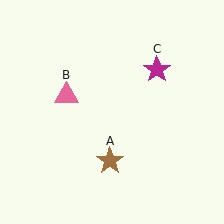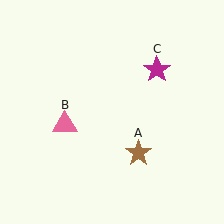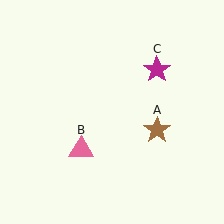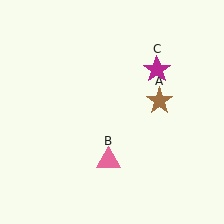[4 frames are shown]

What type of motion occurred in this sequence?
The brown star (object A), pink triangle (object B) rotated counterclockwise around the center of the scene.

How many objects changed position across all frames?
2 objects changed position: brown star (object A), pink triangle (object B).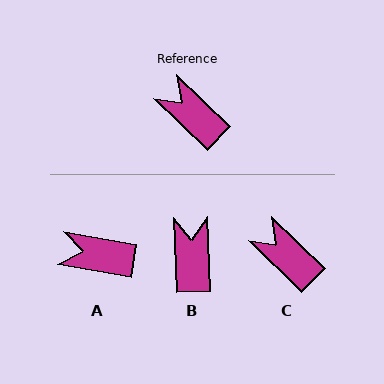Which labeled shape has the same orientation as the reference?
C.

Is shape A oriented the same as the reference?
No, it is off by about 34 degrees.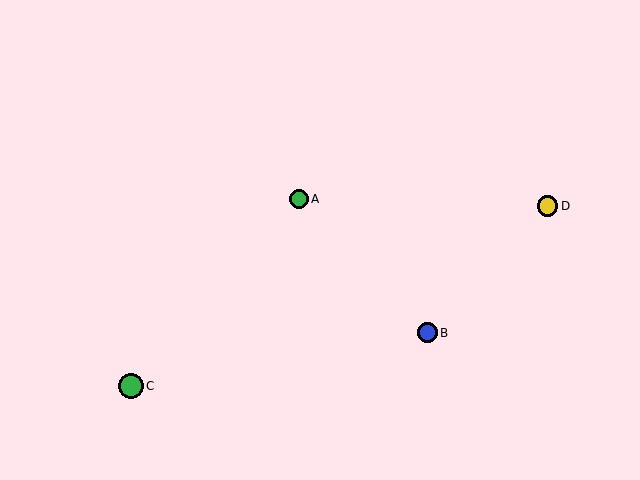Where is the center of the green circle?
The center of the green circle is at (131, 386).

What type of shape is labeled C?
Shape C is a green circle.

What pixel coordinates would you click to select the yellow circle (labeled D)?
Click at (548, 206) to select the yellow circle D.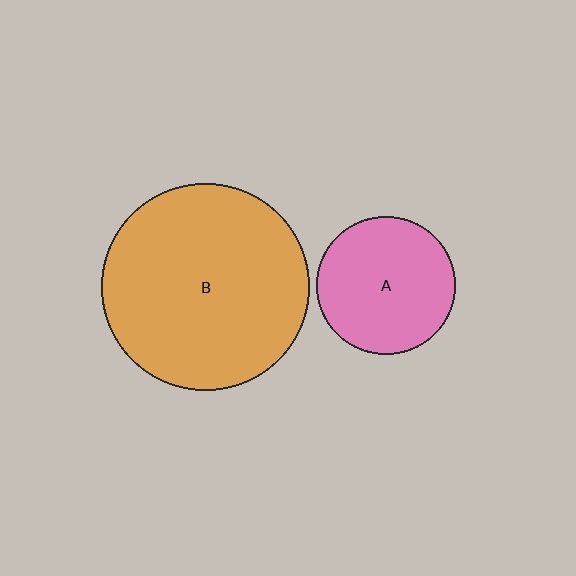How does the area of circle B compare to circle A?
Approximately 2.3 times.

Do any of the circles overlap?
No, none of the circles overlap.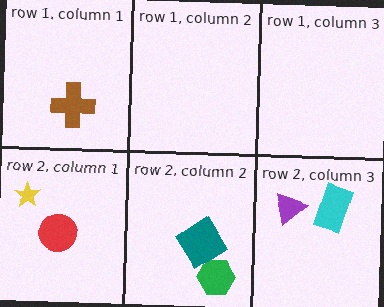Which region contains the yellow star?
The row 2, column 1 region.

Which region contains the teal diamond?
The row 2, column 2 region.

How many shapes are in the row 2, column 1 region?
2.